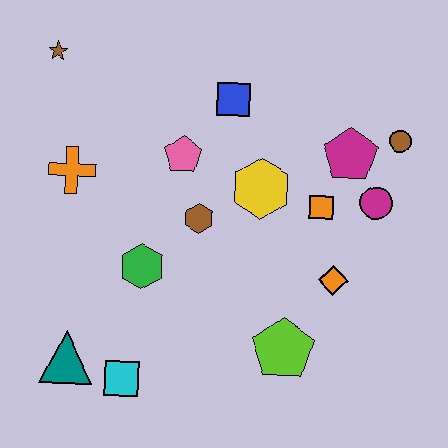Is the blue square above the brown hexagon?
Yes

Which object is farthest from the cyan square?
The brown circle is farthest from the cyan square.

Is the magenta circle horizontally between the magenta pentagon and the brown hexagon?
No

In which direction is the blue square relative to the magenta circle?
The blue square is to the left of the magenta circle.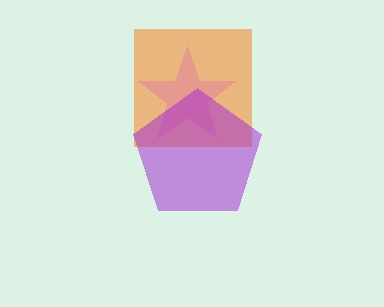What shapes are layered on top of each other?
The layered shapes are: an orange square, a pink star, a purple pentagon.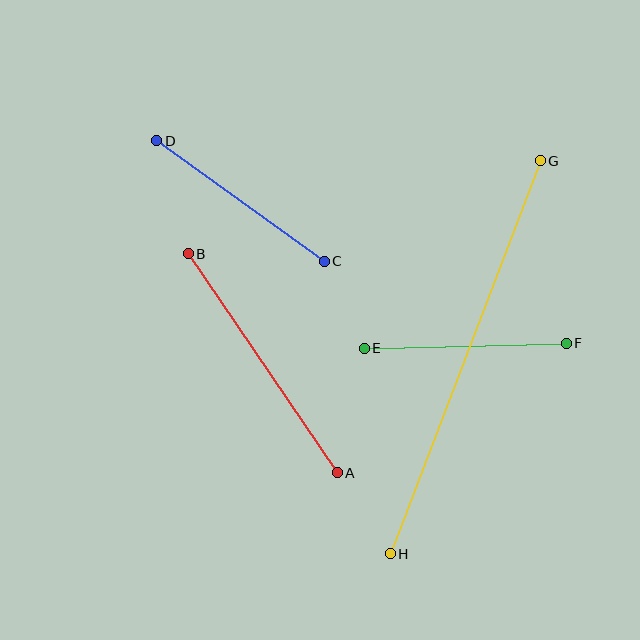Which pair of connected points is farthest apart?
Points G and H are farthest apart.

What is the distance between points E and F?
The distance is approximately 202 pixels.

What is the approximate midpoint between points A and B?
The midpoint is at approximately (263, 363) pixels.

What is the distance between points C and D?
The distance is approximately 206 pixels.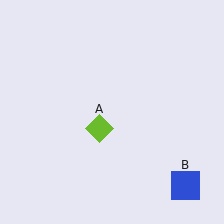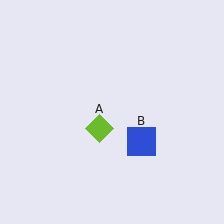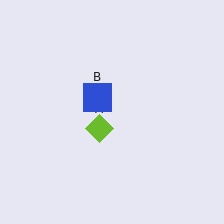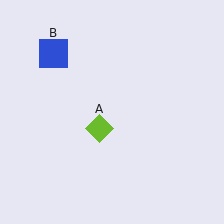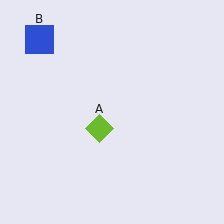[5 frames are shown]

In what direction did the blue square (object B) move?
The blue square (object B) moved up and to the left.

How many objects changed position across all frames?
1 object changed position: blue square (object B).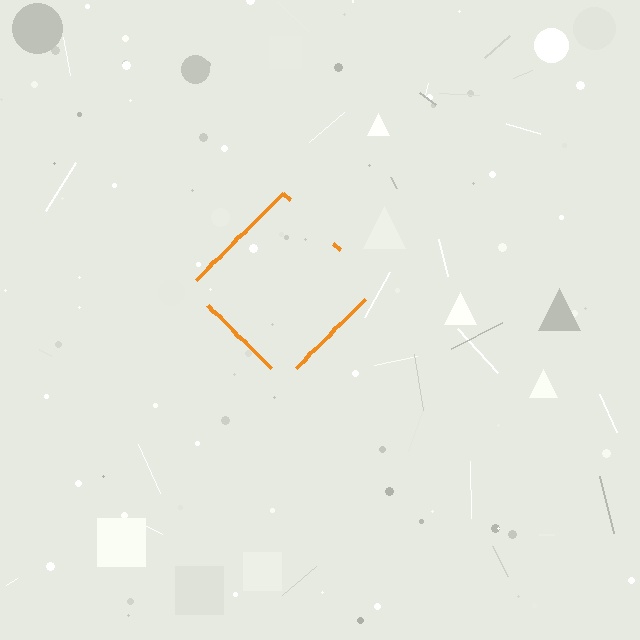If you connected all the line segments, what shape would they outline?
They would outline a diamond.